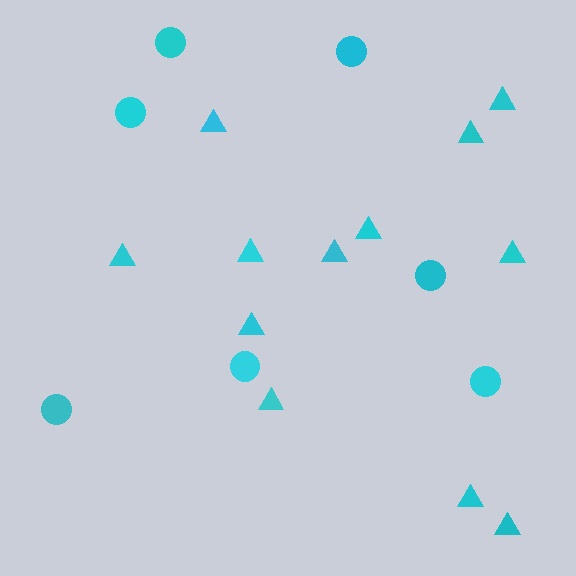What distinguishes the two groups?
There are 2 groups: one group of circles (7) and one group of triangles (12).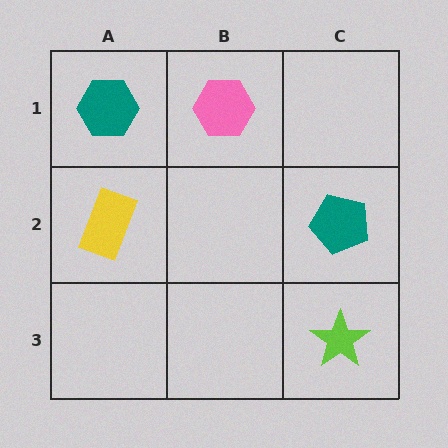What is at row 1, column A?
A teal hexagon.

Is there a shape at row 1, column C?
No, that cell is empty.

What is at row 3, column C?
A lime star.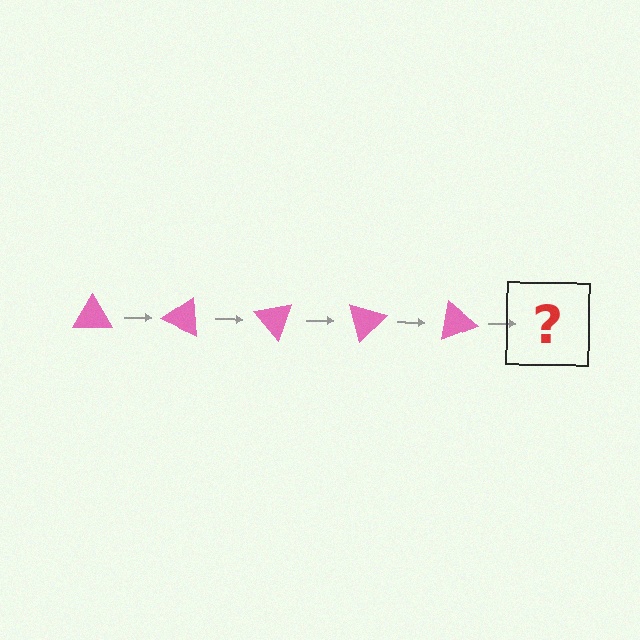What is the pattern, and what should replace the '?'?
The pattern is that the triangle rotates 25 degrees each step. The '?' should be a pink triangle rotated 125 degrees.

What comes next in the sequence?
The next element should be a pink triangle rotated 125 degrees.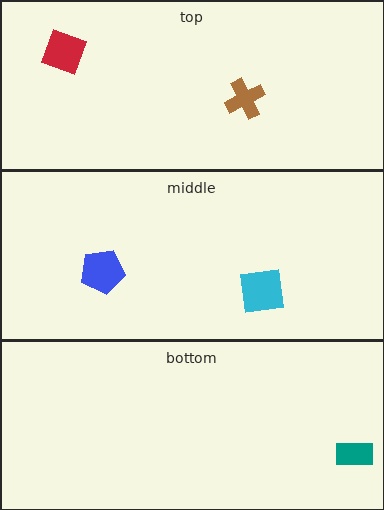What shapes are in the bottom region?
The teal rectangle.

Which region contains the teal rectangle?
The bottom region.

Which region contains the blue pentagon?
The middle region.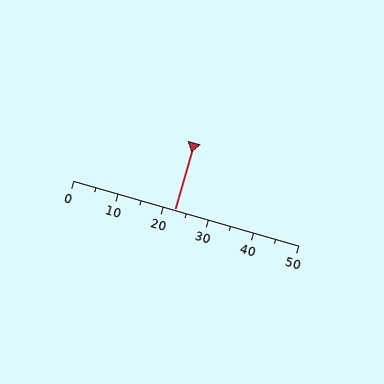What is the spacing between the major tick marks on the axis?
The major ticks are spaced 10 apart.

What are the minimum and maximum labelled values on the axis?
The axis runs from 0 to 50.